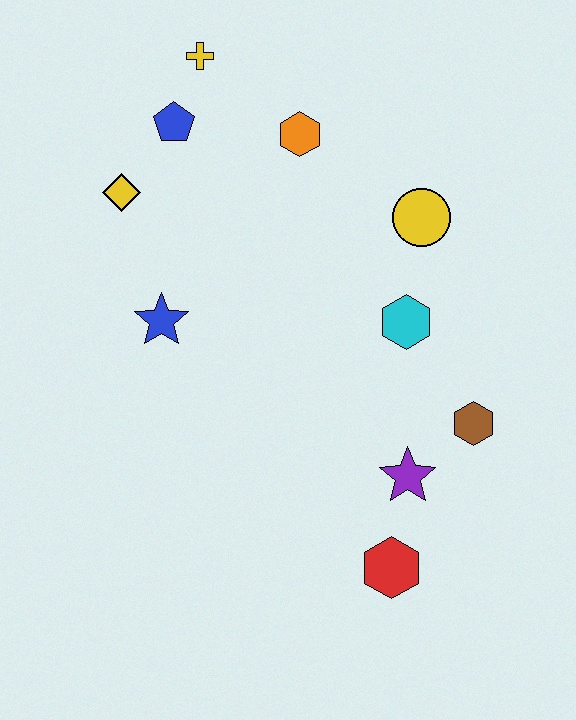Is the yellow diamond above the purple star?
Yes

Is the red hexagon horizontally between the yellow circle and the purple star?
No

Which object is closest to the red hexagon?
The purple star is closest to the red hexagon.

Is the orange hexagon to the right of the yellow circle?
No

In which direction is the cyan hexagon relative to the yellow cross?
The cyan hexagon is below the yellow cross.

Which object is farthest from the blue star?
The red hexagon is farthest from the blue star.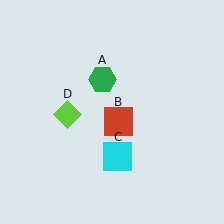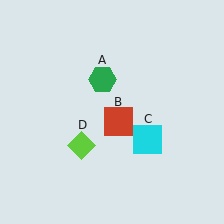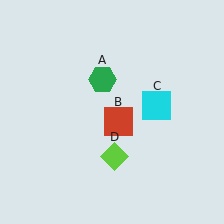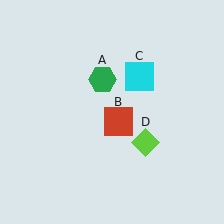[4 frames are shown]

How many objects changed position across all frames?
2 objects changed position: cyan square (object C), lime diamond (object D).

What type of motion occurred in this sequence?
The cyan square (object C), lime diamond (object D) rotated counterclockwise around the center of the scene.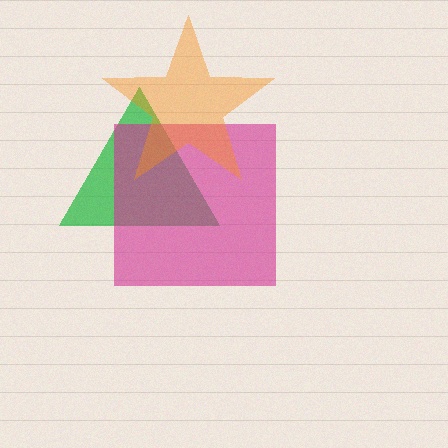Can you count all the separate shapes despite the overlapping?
Yes, there are 3 separate shapes.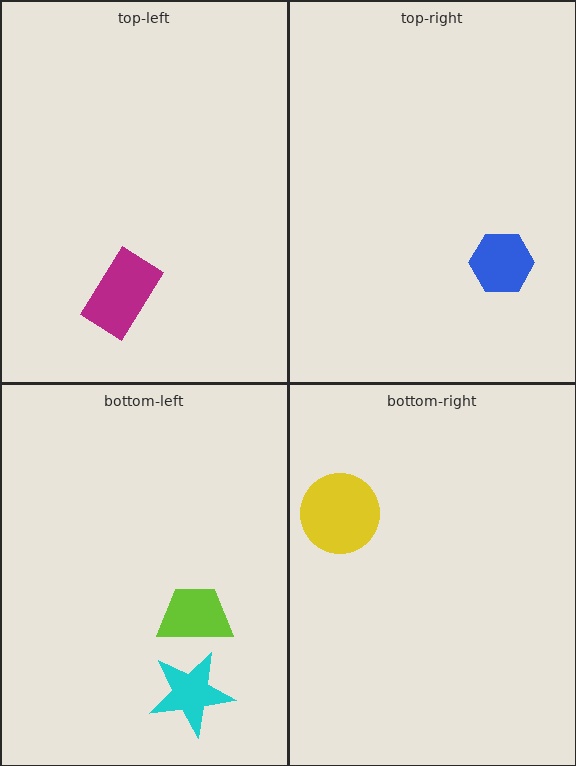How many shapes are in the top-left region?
1.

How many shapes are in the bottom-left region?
2.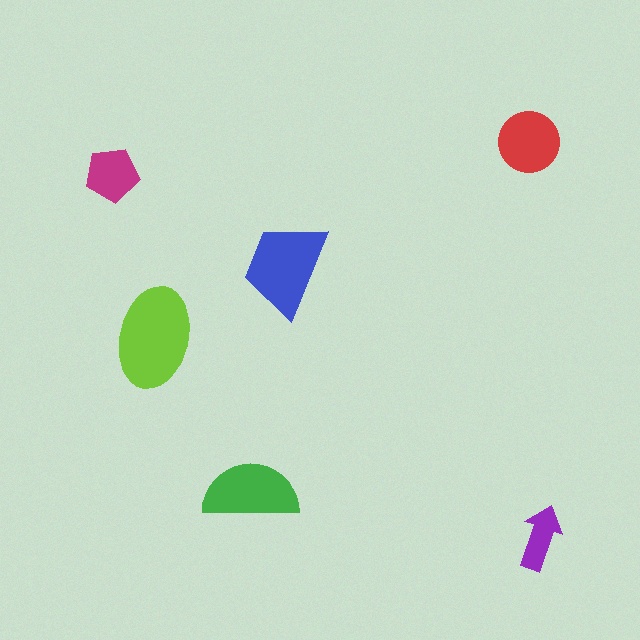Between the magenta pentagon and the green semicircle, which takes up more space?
The green semicircle.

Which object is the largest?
The lime ellipse.